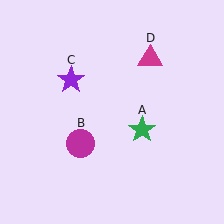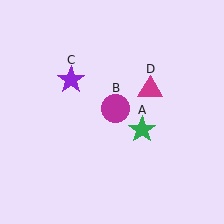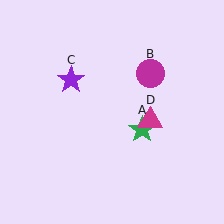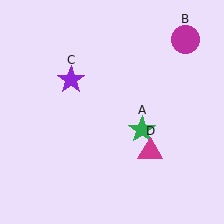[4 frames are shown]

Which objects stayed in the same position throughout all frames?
Green star (object A) and purple star (object C) remained stationary.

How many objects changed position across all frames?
2 objects changed position: magenta circle (object B), magenta triangle (object D).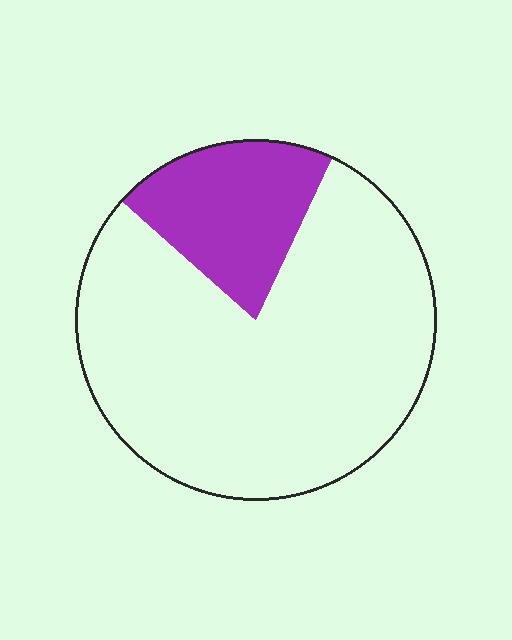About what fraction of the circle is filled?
About one fifth (1/5).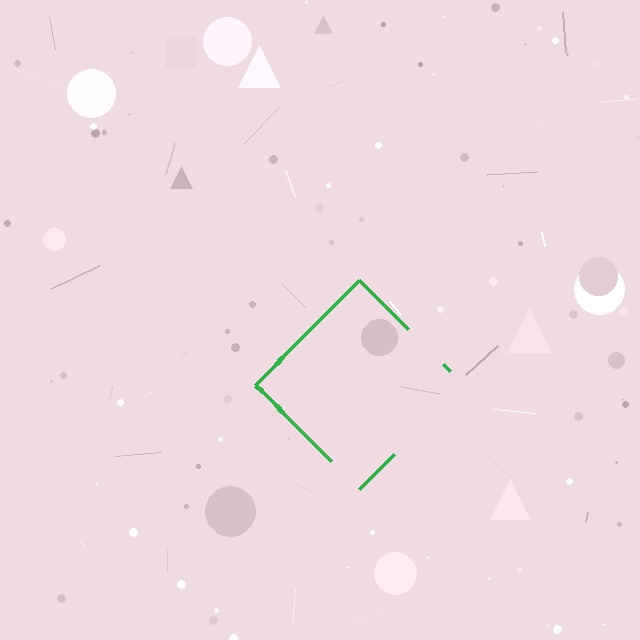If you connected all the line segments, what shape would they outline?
They would outline a diamond.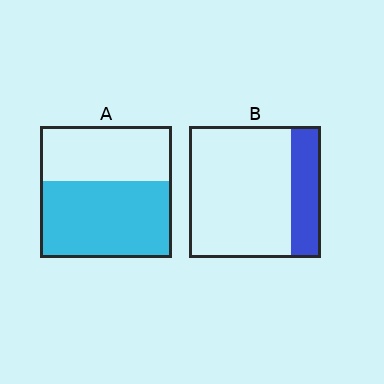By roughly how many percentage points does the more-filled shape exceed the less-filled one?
By roughly 35 percentage points (A over B).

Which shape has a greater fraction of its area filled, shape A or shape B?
Shape A.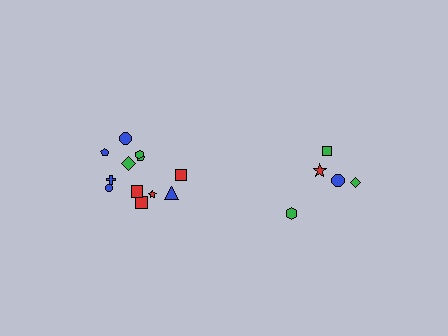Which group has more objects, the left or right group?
The left group.